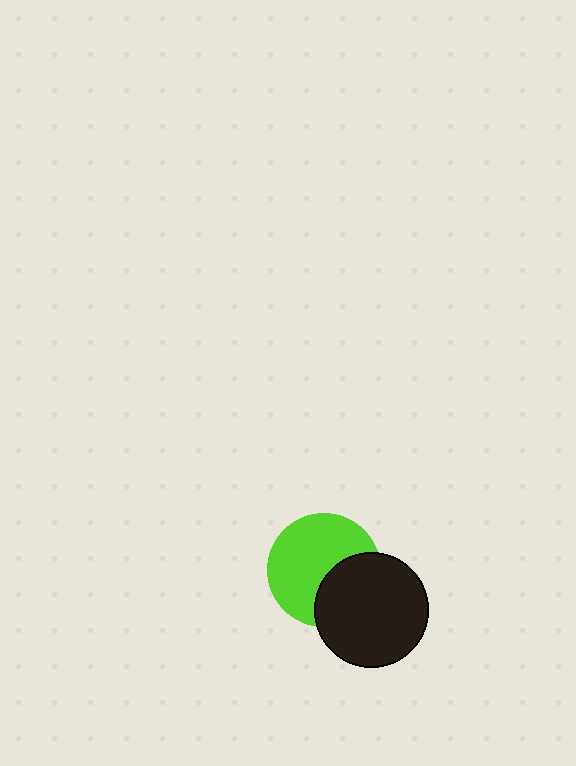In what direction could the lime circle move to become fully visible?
The lime circle could move toward the upper-left. That would shift it out from behind the black circle entirely.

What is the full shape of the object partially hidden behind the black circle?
The partially hidden object is a lime circle.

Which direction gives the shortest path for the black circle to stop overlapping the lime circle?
Moving toward the lower-right gives the shortest separation.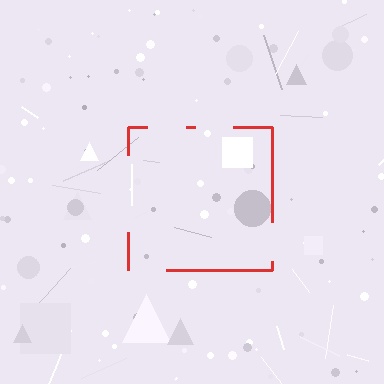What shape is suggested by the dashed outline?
The dashed outline suggests a square.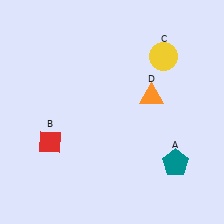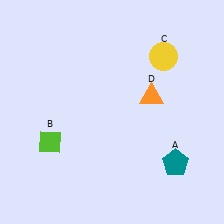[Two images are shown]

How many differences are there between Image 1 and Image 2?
There is 1 difference between the two images.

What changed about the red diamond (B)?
In Image 1, B is red. In Image 2, it changed to lime.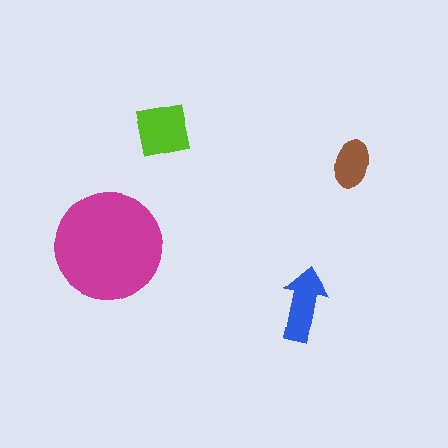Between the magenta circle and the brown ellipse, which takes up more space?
The magenta circle.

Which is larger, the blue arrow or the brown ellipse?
The blue arrow.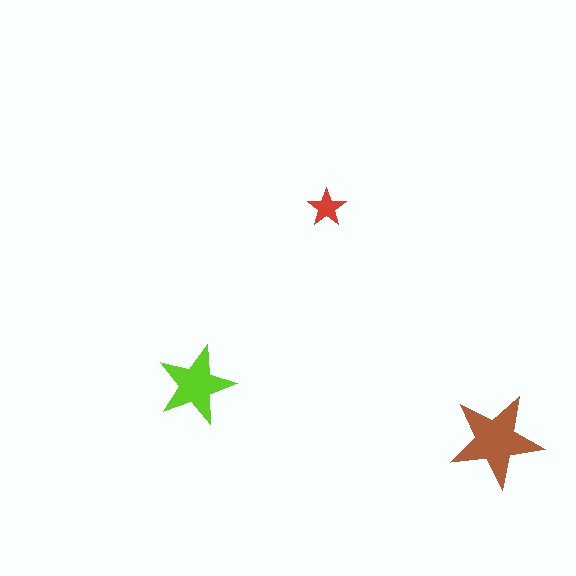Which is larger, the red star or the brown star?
The brown one.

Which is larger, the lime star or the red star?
The lime one.